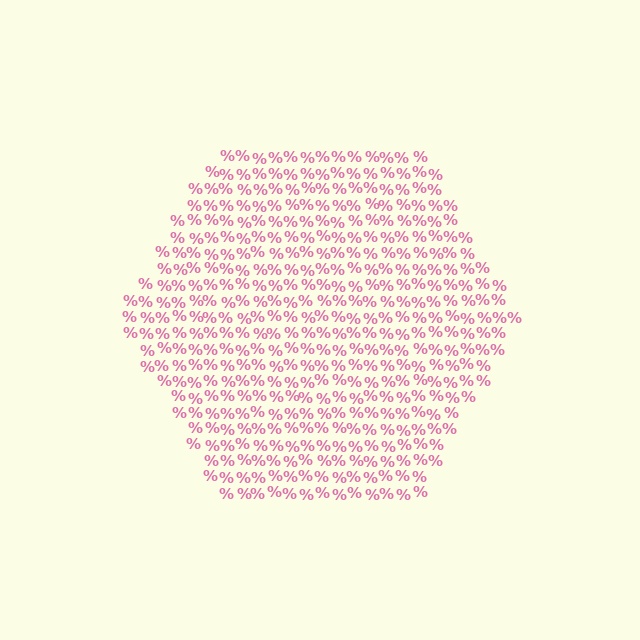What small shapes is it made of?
It is made of small percent signs.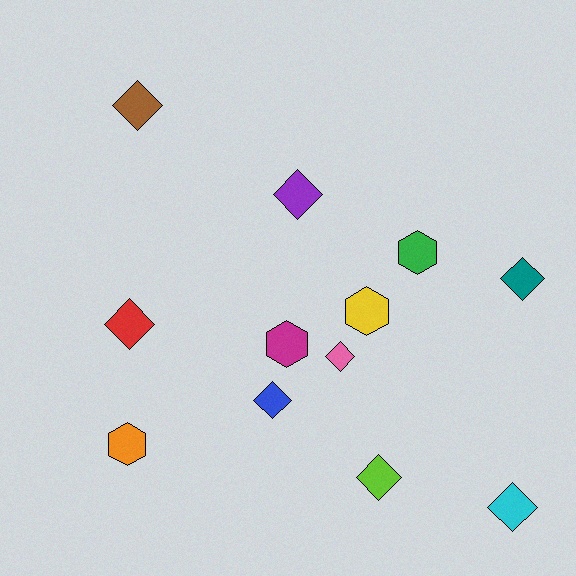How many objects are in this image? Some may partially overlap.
There are 12 objects.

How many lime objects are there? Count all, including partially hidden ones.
There is 1 lime object.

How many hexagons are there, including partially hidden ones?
There are 4 hexagons.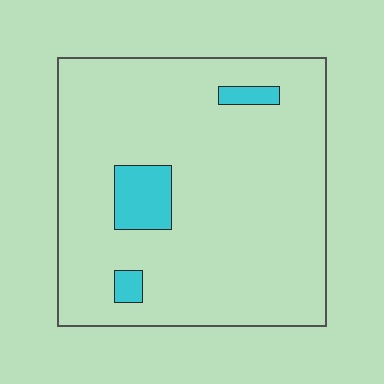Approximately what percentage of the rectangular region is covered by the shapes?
Approximately 10%.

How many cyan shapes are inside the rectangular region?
3.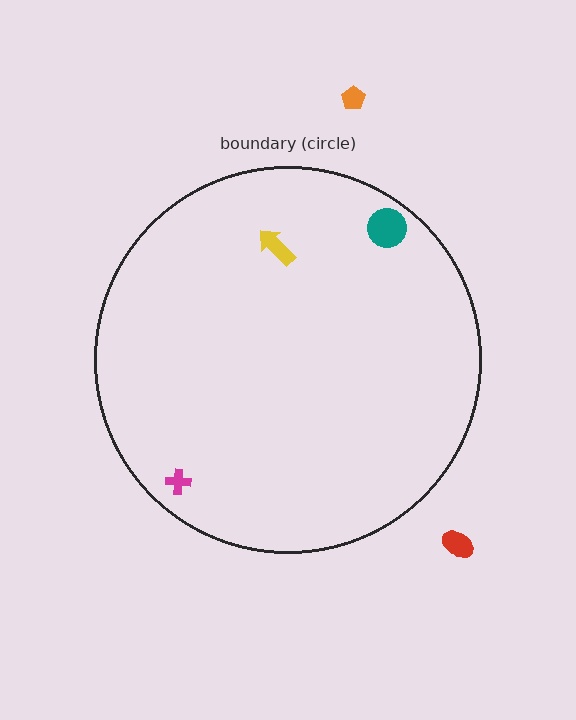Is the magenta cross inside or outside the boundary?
Inside.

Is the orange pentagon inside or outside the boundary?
Outside.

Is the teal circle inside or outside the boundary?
Inside.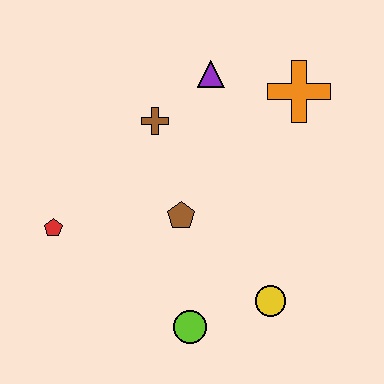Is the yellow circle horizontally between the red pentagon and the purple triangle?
No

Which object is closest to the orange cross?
The purple triangle is closest to the orange cross.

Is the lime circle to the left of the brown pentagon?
No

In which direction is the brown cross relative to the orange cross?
The brown cross is to the left of the orange cross.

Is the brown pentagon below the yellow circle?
No